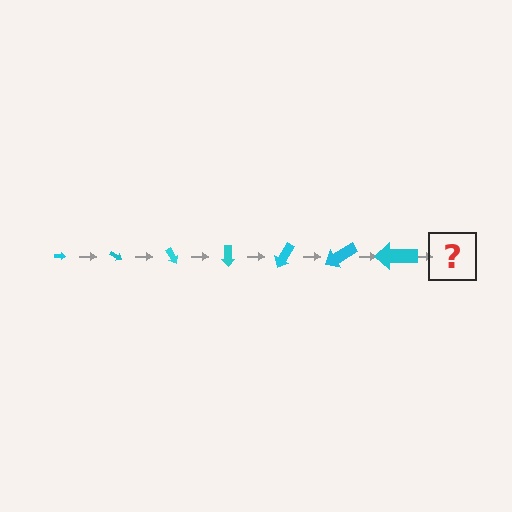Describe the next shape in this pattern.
It should be an arrow, larger than the previous one and rotated 210 degrees from the start.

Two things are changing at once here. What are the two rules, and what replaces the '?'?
The two rules are that the arrow grows larger each step and it rotates 30 degrees each step. The '?' should be an arrow, larger than the previous one and rotated 210 degrees from the start.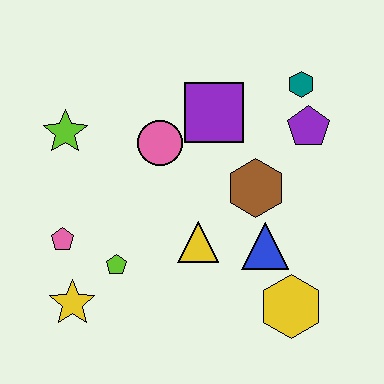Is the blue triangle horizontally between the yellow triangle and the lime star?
No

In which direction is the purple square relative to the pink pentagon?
The purple square is to the right of the pink pentagon.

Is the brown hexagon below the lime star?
Yes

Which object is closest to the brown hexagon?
The blue triangle is closest to the brown hexagon.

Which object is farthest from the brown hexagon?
The yellow star is farthest from the brown hexagon.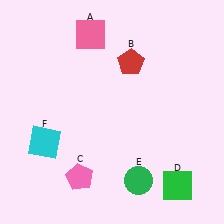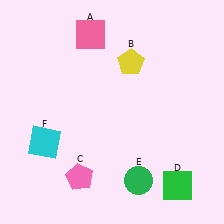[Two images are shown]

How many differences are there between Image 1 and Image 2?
There is 1 difference between the two images.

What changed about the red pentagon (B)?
In Image 1, B is red. In Image 2, it changed to yellow.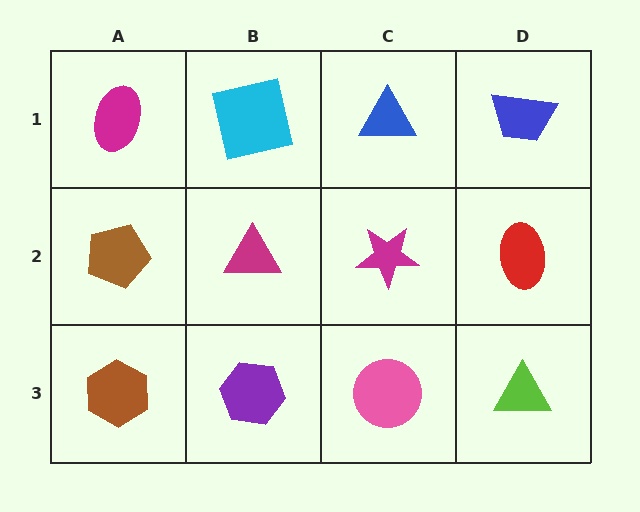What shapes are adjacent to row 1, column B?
A magenta triangle (row 2, column B), a magenta ellipse (row 1, column A), a blue triangle (row 1, column C).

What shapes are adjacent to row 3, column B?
A magenta triangle (row 2, column B), a brown hexagon (row 3, column A), a pink circle (row 3, column C).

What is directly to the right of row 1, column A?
A cyan square.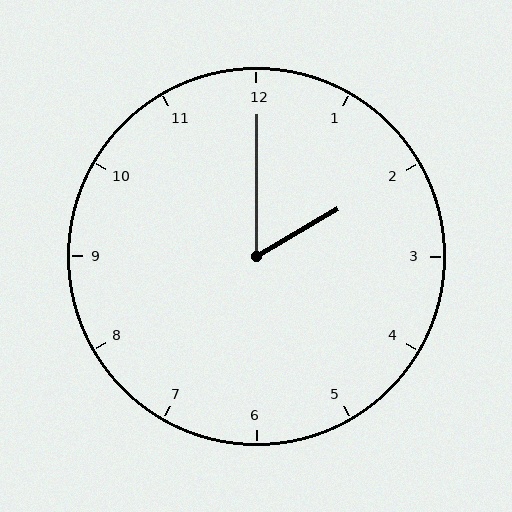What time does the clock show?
2:00.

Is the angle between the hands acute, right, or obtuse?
It is acute.